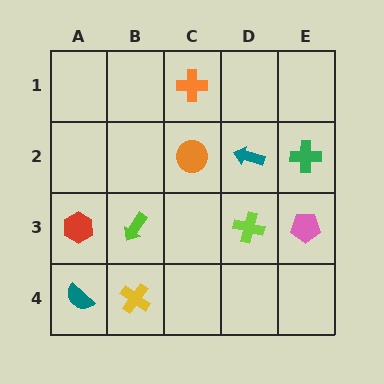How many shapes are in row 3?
4 shapes.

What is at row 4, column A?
A teal semicircle.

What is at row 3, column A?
A red hexagon.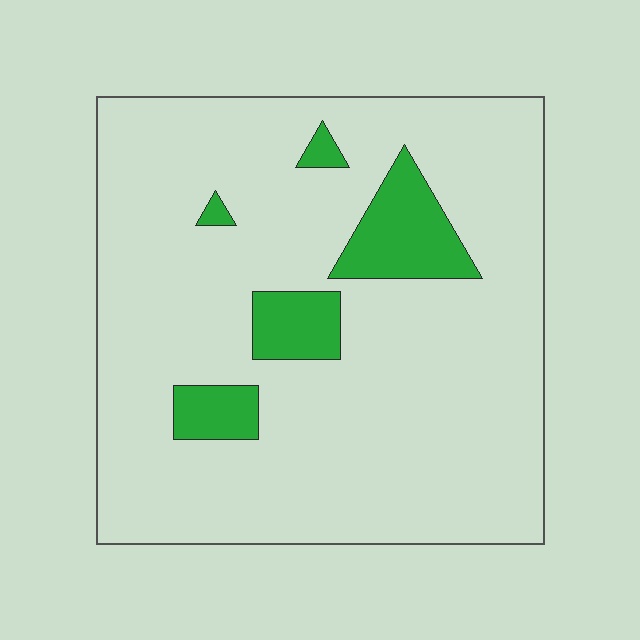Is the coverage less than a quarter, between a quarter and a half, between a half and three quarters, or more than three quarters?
Less than a quarter.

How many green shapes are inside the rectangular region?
5.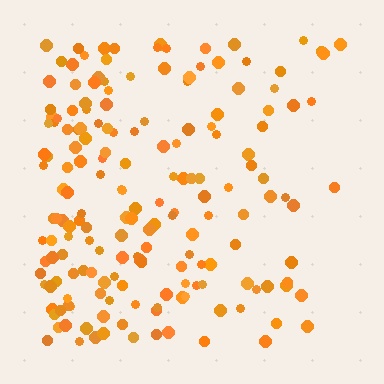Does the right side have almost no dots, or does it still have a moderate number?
Still a moderate number, just noticeably fewer than the left.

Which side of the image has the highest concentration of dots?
The left.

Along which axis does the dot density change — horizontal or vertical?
Horizontal.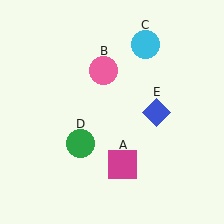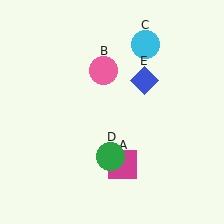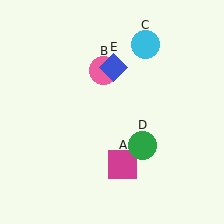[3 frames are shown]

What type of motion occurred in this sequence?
The green circle (object D), blue diamond (object E) rotated counterclockwise around the center of the scene.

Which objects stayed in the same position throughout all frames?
Magenta square (object A) and pink circle (object B) and cyan circle (object C) remained stationary.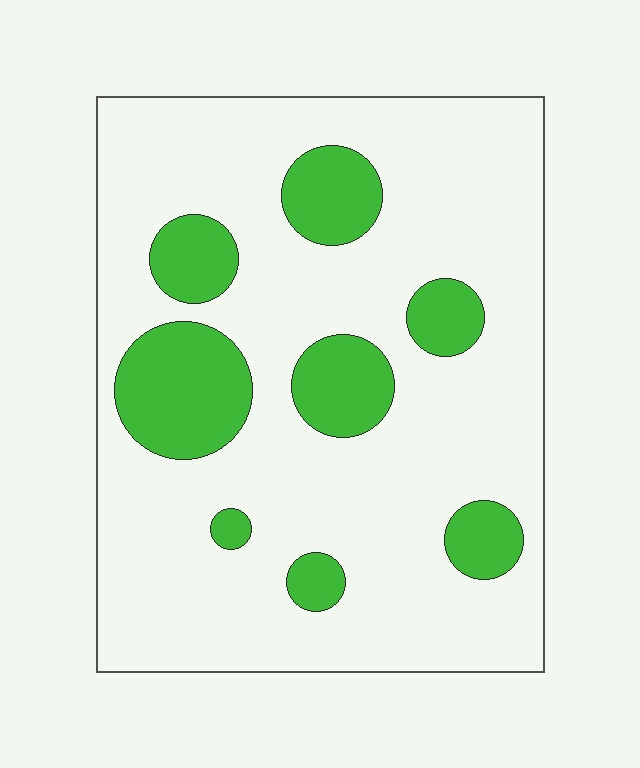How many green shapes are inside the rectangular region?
8.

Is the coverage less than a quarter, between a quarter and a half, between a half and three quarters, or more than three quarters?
Less than a quarter.